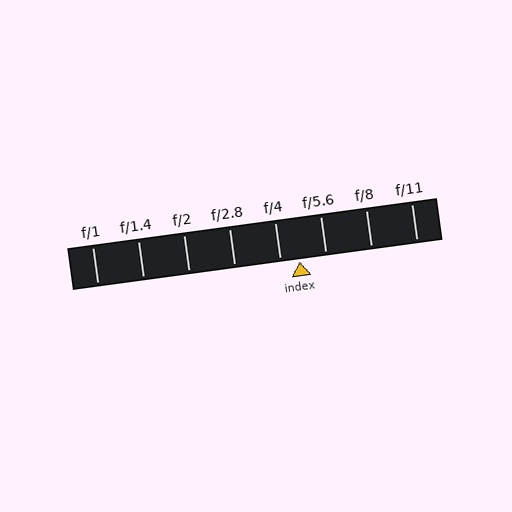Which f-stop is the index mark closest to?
The index mark is closest to f/4.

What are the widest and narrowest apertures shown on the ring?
The widest aperture shown is f/1 and the narrowest is f/11.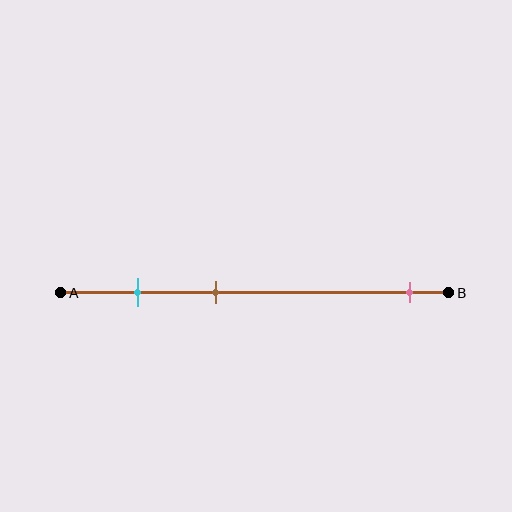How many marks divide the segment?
There are 3 marks dividing the segment.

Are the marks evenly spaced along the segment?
No, the marks are not evenly spaced.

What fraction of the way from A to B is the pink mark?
The pink mark is approximately 90% (0.9) of the way from A to B.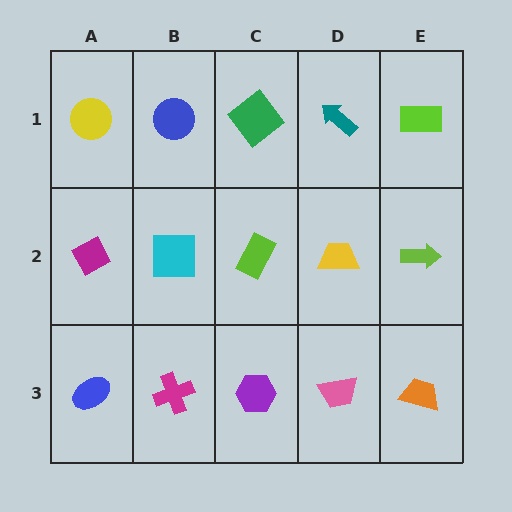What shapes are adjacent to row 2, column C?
A green diamond (row 1, column C), a purple hexagon (row 3, column C), a cyan square (row 2, column B), a yellow trapezoid (row 2, column D).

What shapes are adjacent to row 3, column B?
A cyan square (row 2, column B), a blue ellipse (row 3, column A), a purple hexagon (row 3, column C).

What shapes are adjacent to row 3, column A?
A magenta diamond (row 2, column A), a magenta cross (row 3, column B).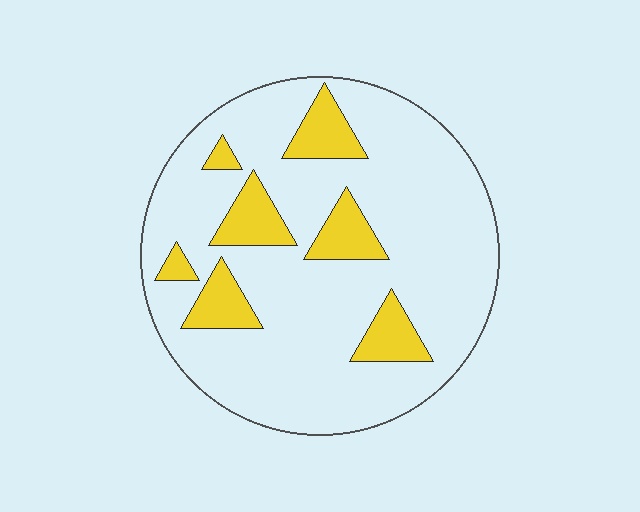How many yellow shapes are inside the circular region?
7.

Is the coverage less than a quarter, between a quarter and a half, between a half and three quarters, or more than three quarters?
Less than a quarter.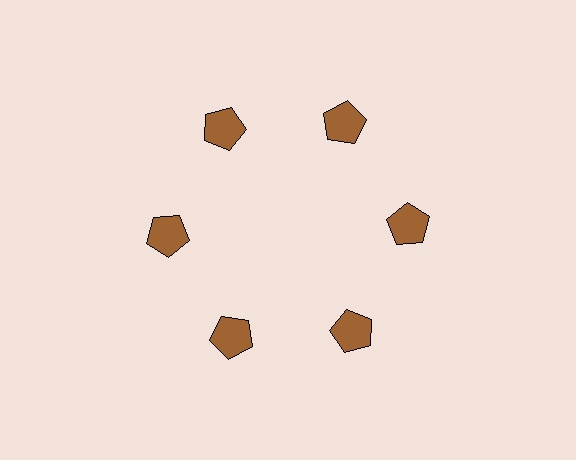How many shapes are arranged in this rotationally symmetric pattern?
There are 6 shapes, arranged in 6 groups of 1.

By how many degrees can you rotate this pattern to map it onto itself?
The pattern maps onto itself every 60 degrees of rotation.